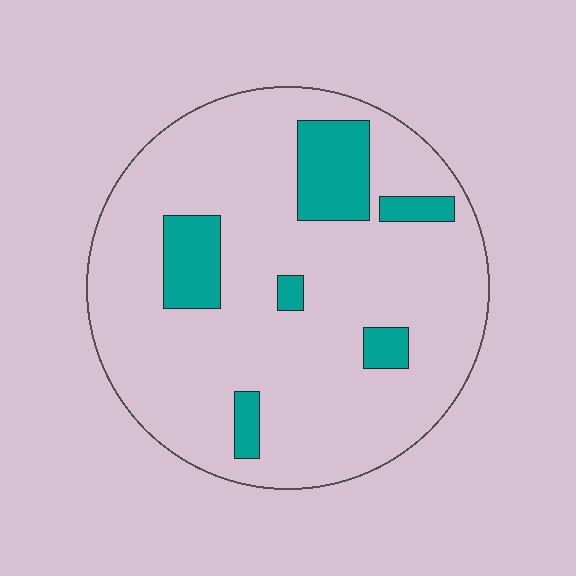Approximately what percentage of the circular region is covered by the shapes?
Approximately 15%.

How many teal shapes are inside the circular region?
6.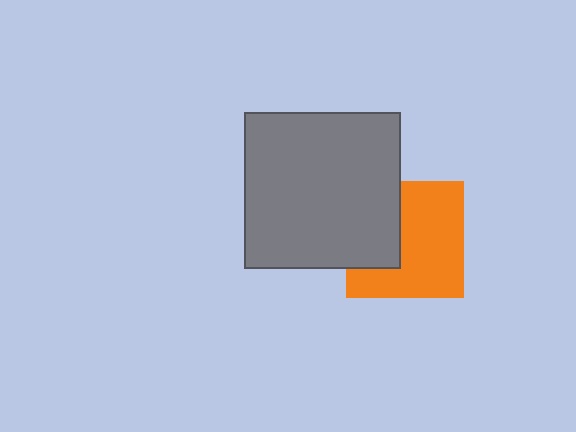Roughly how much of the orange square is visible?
About half of it is visible (roughly 64%).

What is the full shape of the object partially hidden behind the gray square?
The partially hidden object is an orange square.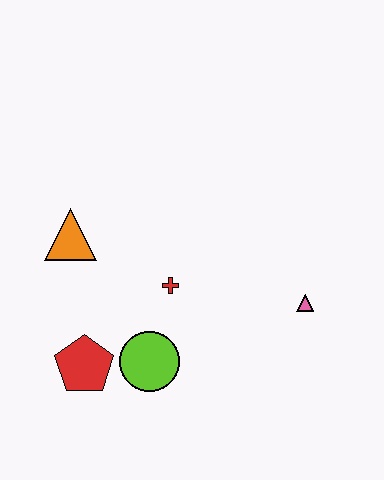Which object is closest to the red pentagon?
The lime circle is closest to the red pentagon.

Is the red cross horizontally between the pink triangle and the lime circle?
Yes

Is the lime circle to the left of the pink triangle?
Yes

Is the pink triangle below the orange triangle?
Yes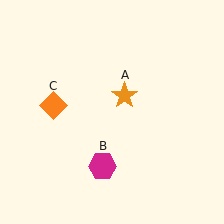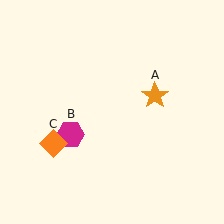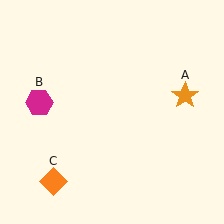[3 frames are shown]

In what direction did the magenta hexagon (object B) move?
The magenta hexagon (object B) moved up and to the left.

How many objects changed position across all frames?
3 objects changed position: orange star (object A), magenta hexagon (object B), orange diamond (object C).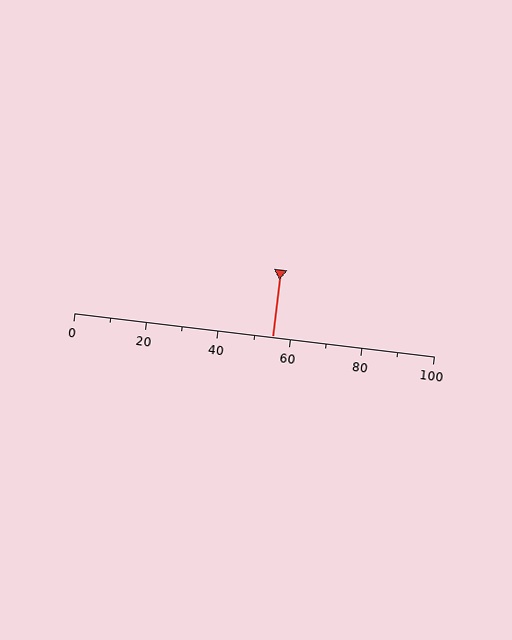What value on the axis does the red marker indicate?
The marker indicates approximately 55.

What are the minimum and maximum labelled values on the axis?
The axis runs from 0 to 100.